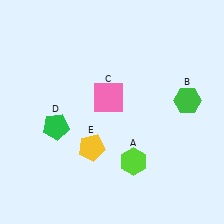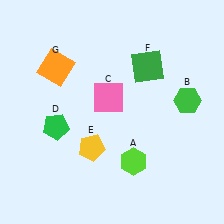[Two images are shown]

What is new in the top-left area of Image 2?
An orange square (G) was added in the top-left area of Image 2.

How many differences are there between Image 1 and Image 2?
There are 2 differences between the two images.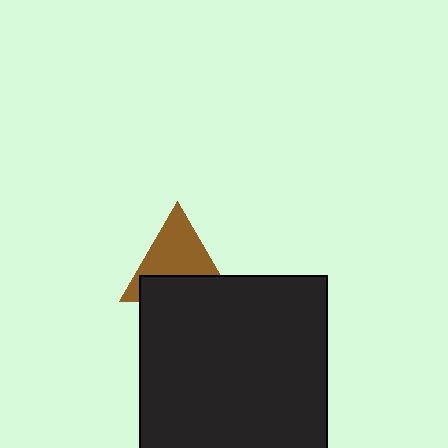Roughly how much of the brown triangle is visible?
About half of it is visible (roughly 61%).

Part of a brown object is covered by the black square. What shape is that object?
It is a triangle.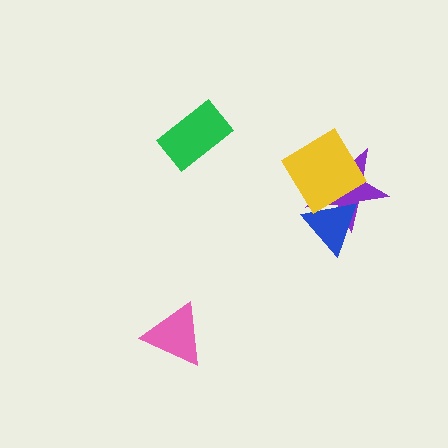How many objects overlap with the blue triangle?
2 objects overlap with the blue triangle.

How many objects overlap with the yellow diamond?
2 objects overlap with the yellow diamond.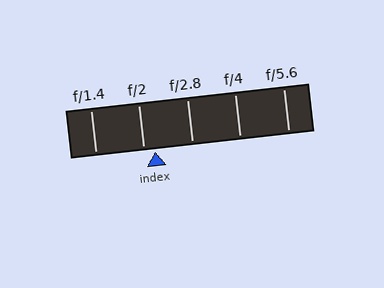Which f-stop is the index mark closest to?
The index mark is closest to f/2.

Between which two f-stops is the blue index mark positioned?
The index mark is between f/2 and f/2.8.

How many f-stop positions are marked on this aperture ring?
There are 5 f-stop positions marked.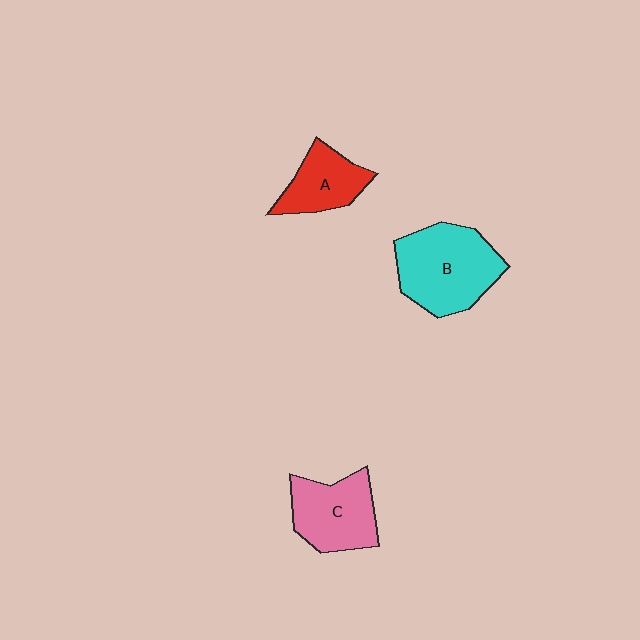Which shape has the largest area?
Shape B (cyan).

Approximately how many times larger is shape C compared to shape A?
Approximately 1.3 times.